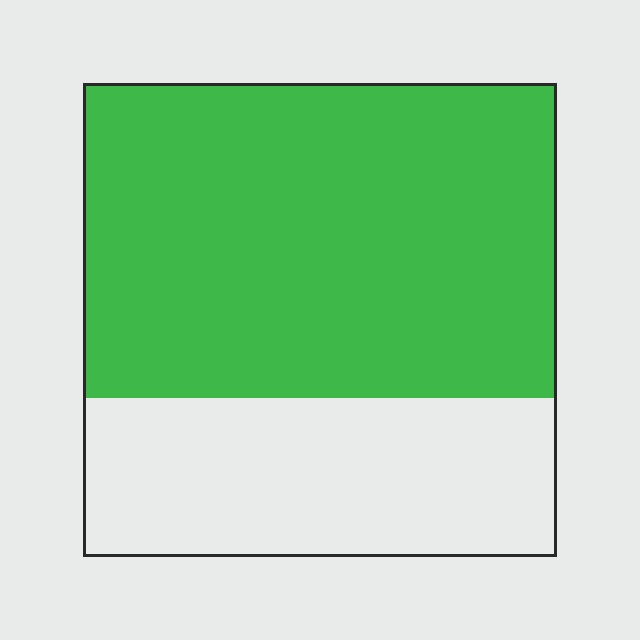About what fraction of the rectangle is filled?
About two thirds (2/3).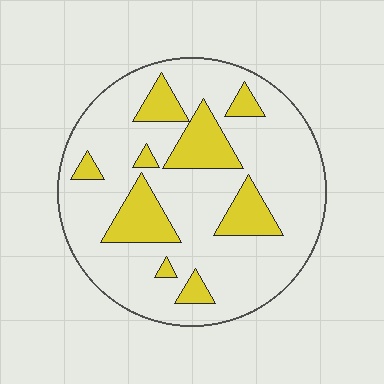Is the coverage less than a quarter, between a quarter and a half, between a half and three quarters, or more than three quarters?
Less than a quarter.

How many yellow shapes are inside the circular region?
9.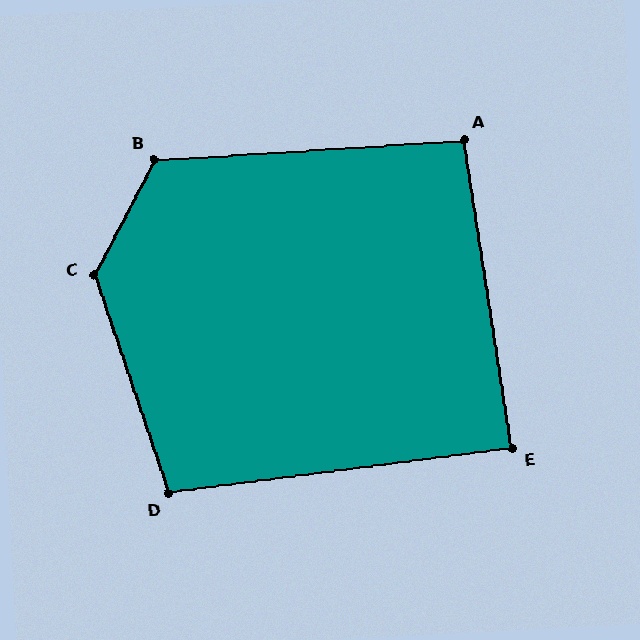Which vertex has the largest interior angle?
C, at approximately 134 degrees.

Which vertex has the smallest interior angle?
E, at approximately 89 degrees.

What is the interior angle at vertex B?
Approximately 121 degrees (obtuse).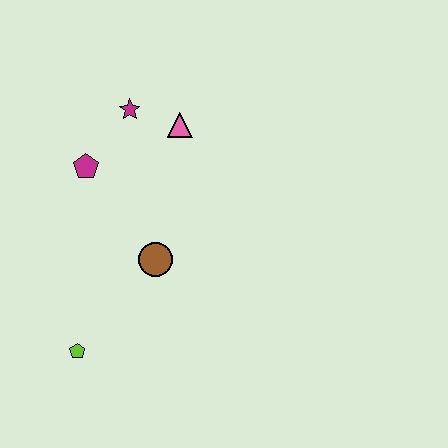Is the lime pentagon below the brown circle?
Yes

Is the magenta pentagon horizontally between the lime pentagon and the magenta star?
Yes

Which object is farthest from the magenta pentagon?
The lime pentagon is farthest from the magenta pentagon.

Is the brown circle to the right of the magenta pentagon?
Yes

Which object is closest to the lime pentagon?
The brown circle is closest to the lime pentagon.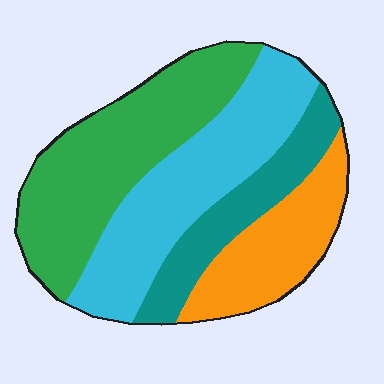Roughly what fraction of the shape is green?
Green covers around 35% of the shape.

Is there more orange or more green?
Green.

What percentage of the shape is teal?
Teal takes up about one sixth (1/6) of the shape.